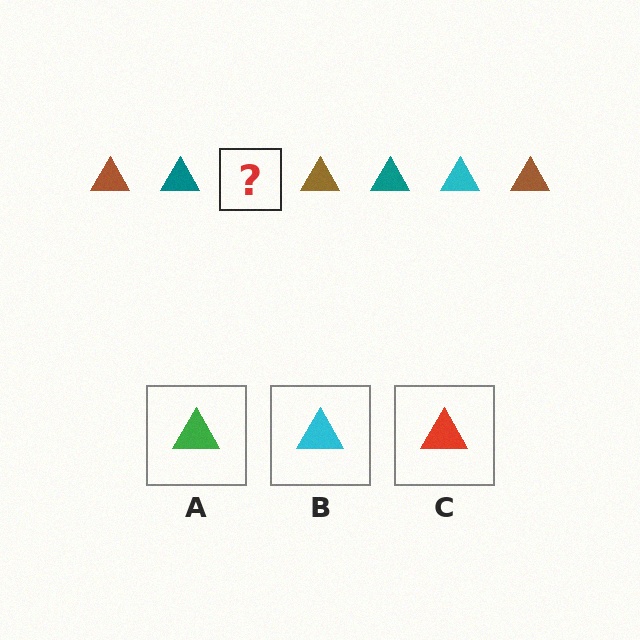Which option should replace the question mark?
Option B.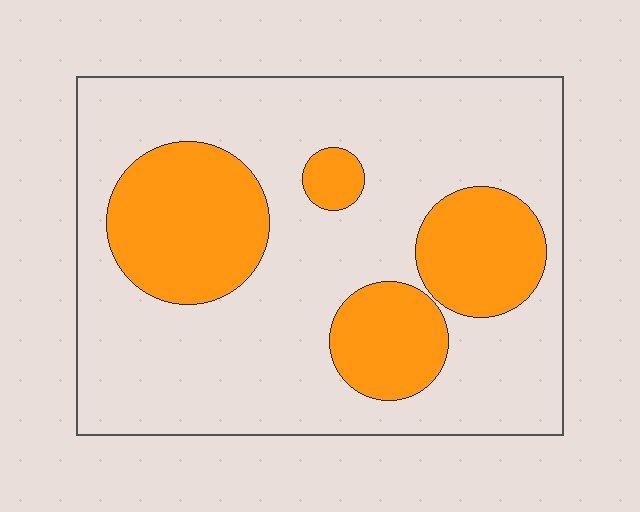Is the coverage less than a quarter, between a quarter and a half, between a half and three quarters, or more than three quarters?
Between a quarter and a half.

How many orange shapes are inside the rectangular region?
4.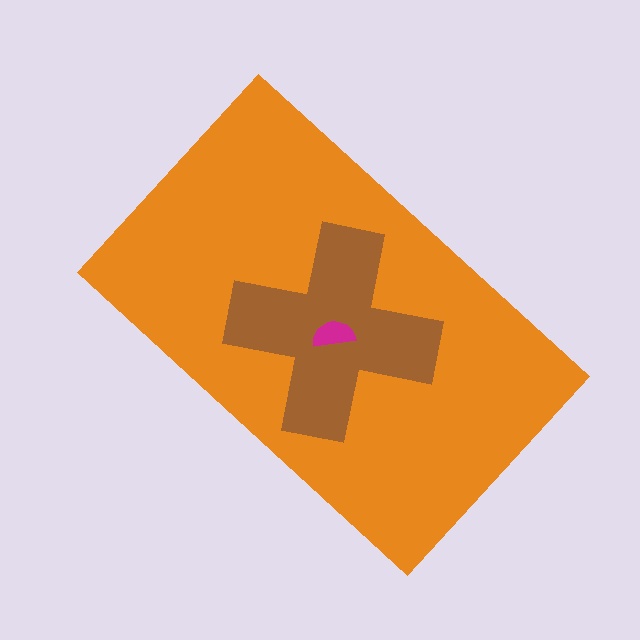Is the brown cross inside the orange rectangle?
Yes.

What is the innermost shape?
The magenta semicircle.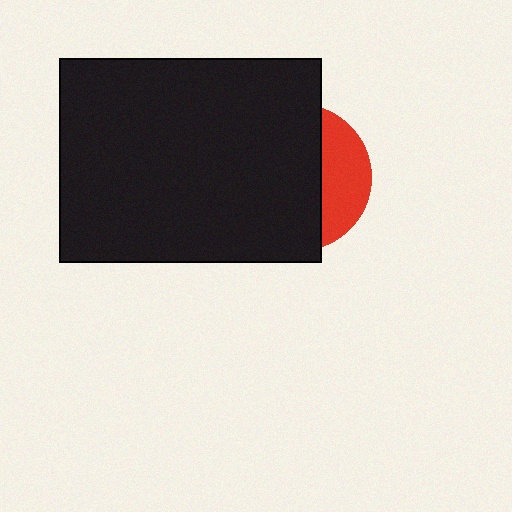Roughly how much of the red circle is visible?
A small part of it is visible (roughly 30%).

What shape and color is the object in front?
The object in front is a black rectangle.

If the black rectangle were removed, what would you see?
You would see the complete red circle.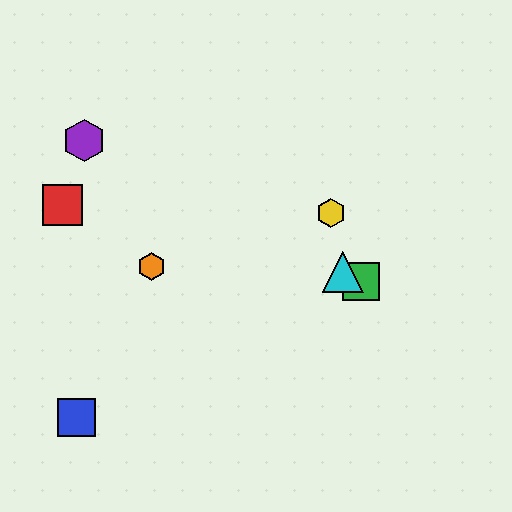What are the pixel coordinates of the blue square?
The blue square is at (77, 417).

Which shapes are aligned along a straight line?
The green square, the purple hexagon, the cyan triangle are aligned along a straight line.